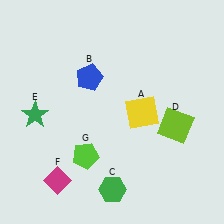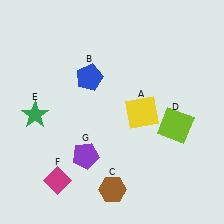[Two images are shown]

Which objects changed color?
C changed from green to brown. G changed from lime to purple.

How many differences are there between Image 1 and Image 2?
There are 2 differences between the two images.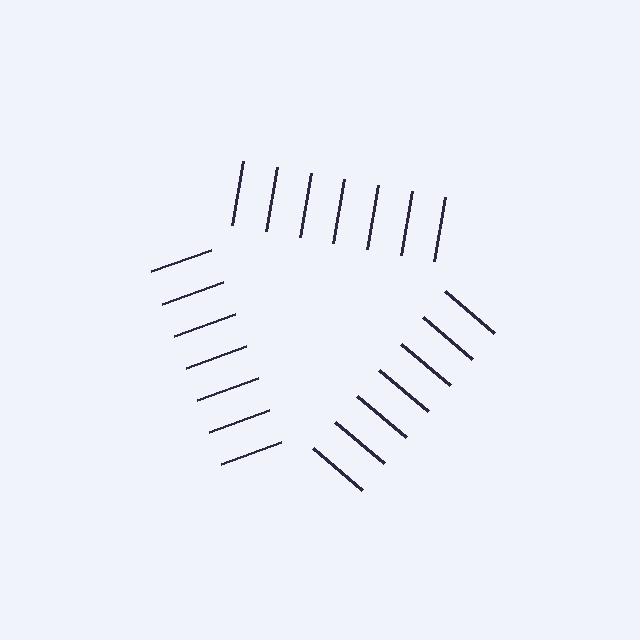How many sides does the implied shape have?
3 sides — the line-ends trace a triangle.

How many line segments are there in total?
21 — 7 along each of the 3 edges.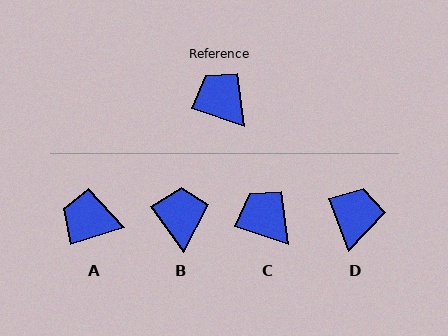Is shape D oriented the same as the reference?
No, it is off by about 51 degrees.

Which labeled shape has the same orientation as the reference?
C.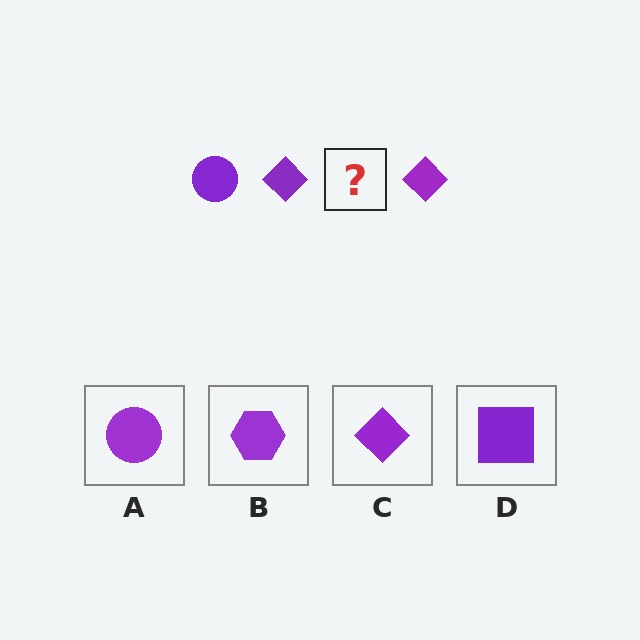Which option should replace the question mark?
Option A.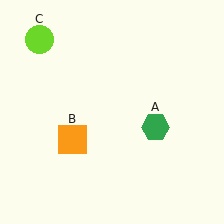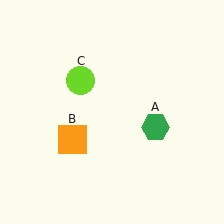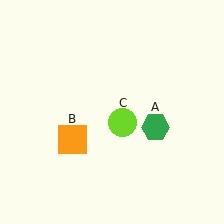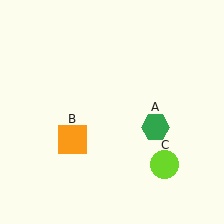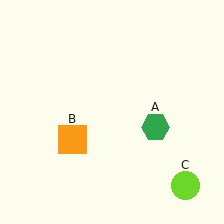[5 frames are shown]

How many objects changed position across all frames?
1 object changed position: lime circle (object C).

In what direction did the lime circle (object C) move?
The lime circle (object C) moved down and to the right.